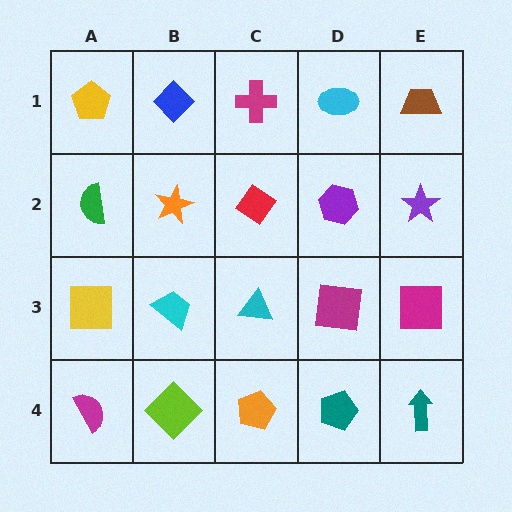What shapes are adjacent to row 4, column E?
A magenta square (row 3, column E), a teal pentagon (row 4, column D).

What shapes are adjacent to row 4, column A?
A yellow square (row 3, column A), a lime diamond (row 4, column B).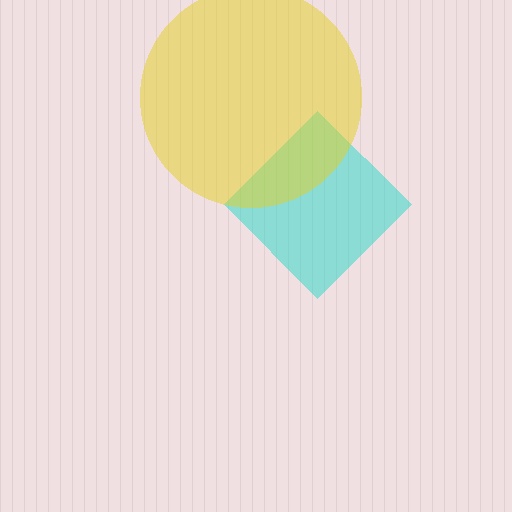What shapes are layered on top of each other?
The layered shapes are: a cyan diamond, a yellow circle.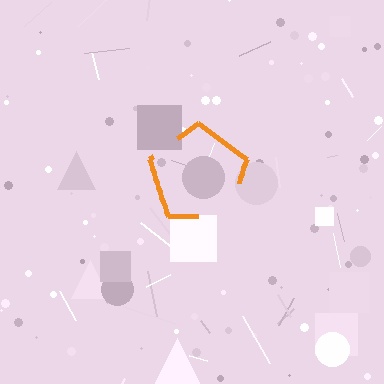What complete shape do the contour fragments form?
The contour fragments form a pentagon.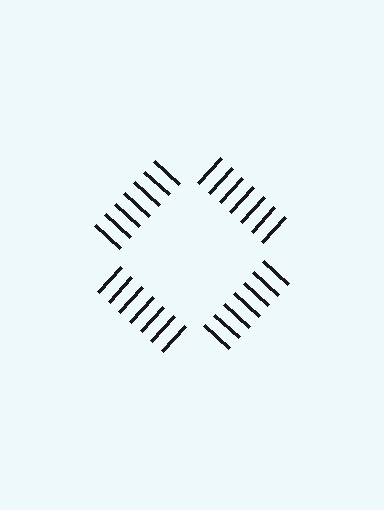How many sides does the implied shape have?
4 sides — the line-ends trace a square.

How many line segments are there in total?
28 — 7 along each of the 4 edges.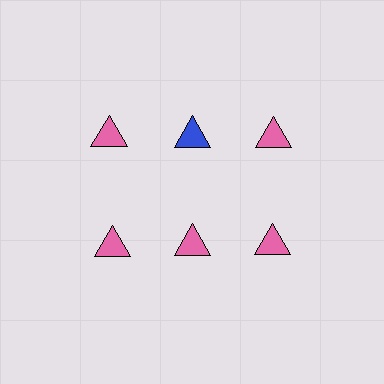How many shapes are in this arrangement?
There are 6 shapes arranged in a grid pattern.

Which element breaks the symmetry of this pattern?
The blue triangle in the top row, second from left column breaks the symmetry. All other shapes are pink triangles.